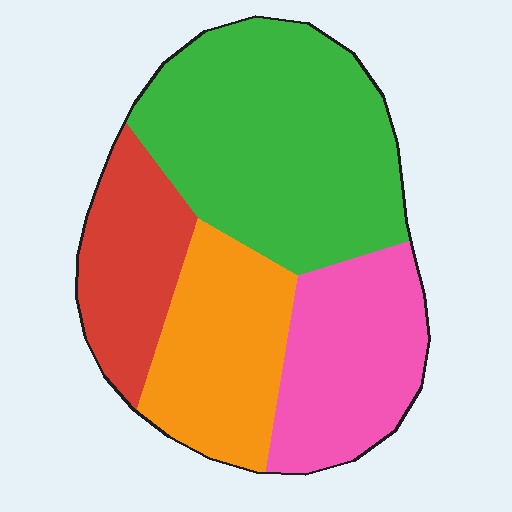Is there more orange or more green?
Green.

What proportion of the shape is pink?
Pink covers 22% of the shape.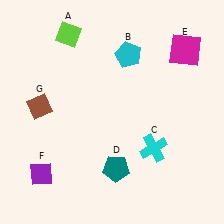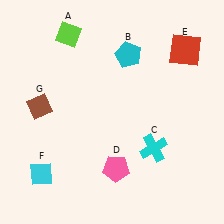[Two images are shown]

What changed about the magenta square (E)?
In Image 1, E is magenta. In Image 2, it changed to red.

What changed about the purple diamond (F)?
In Image 1, F is purple. In Image 2, it changed to cyan.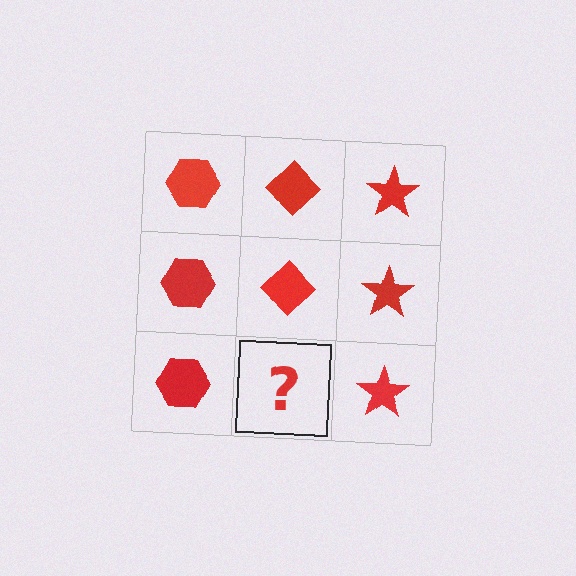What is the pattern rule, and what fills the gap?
The rule is that each column has a consistent shape. The gap should be filled with a red diamond.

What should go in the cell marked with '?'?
The missing cell should contain a red diamond.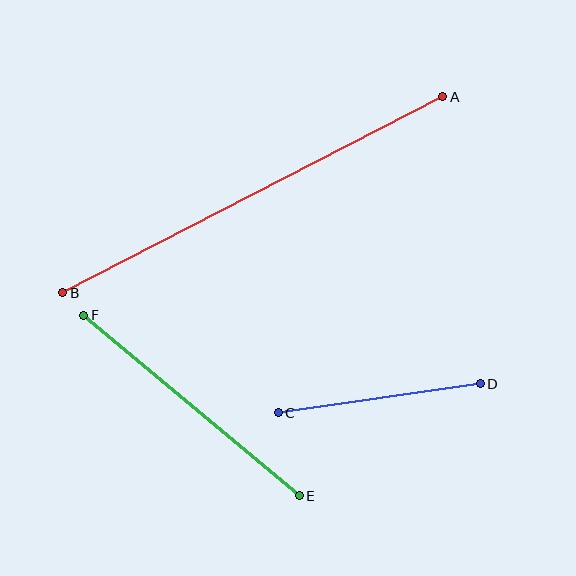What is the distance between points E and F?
The distance is approximately 281 pixels.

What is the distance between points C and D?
The distance is approximately 204 pixels.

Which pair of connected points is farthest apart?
Points A and B are farthest apart.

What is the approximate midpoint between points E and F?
The midpoint is at approximately (192, 406) pixels.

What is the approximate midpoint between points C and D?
The midpoint is at approximately (379, 398) pixels.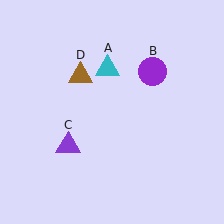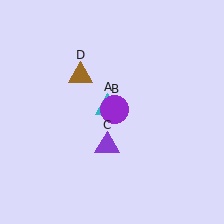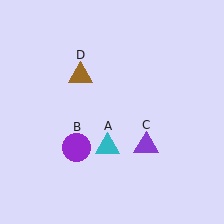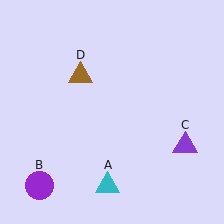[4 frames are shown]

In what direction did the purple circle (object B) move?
The purple circle (object B) moved down and to the left.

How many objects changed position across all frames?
3 objects changed position: cyan triangle (object A), purple circle (object B), purple triangle (object C).